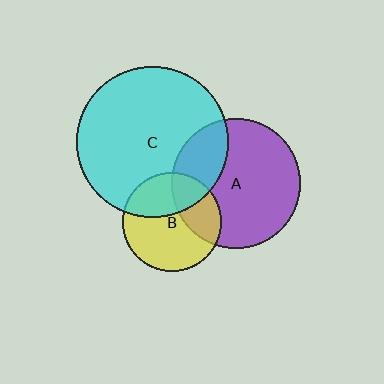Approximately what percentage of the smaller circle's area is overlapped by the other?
Approximately 35%.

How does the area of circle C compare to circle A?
Approximately 1.4 times.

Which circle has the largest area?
Circle C (cyan).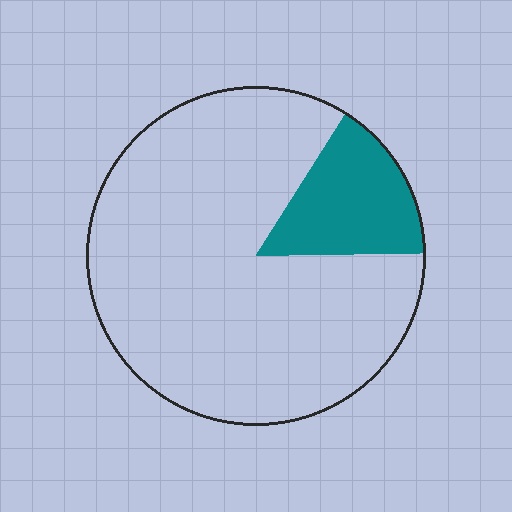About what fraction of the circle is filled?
About one sixth (1/6).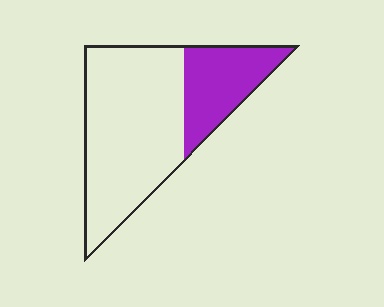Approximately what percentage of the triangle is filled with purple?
Approximately 30%.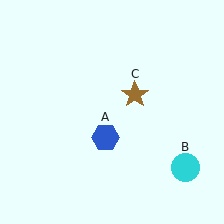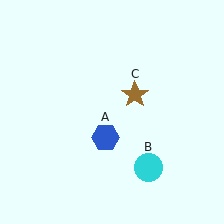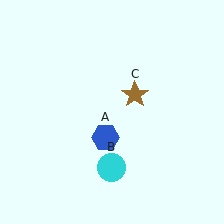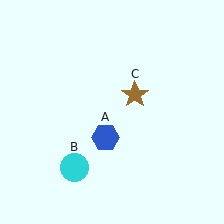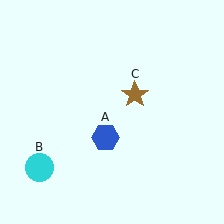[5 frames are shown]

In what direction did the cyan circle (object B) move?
The cyan circle (object B) moved left.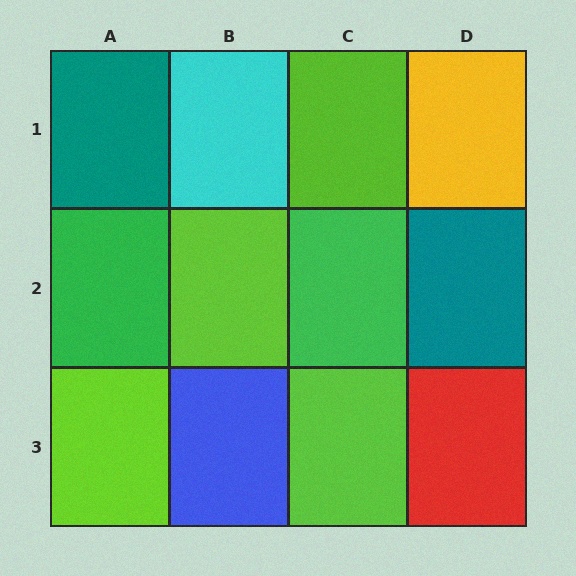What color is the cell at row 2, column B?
Lime.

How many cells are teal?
2 cells are teal.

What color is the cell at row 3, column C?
Lime.